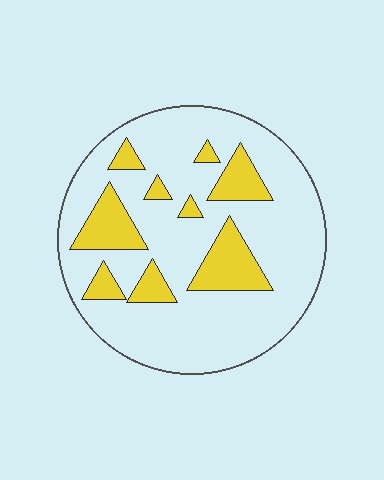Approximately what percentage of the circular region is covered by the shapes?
Approximately 20%.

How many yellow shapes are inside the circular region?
9.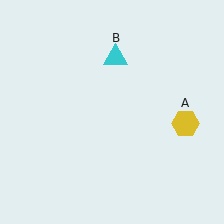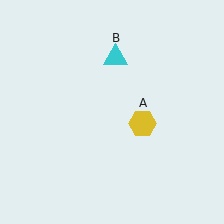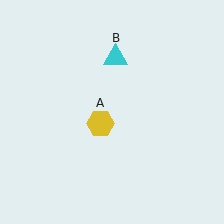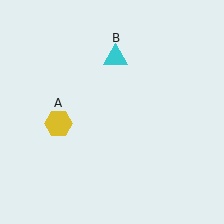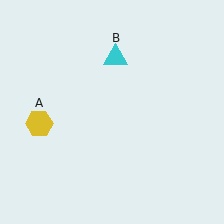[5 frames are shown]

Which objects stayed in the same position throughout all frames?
Cyan triangle (object B) remained stationary.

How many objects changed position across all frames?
1 object changed position: yellow hexagon (object A).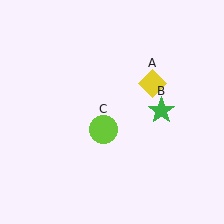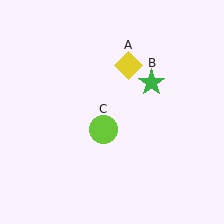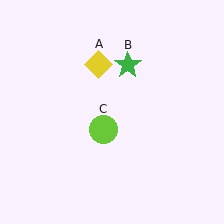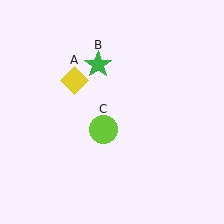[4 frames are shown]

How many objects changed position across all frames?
2 objects changed position: yellow diamond (object A), green star (object B).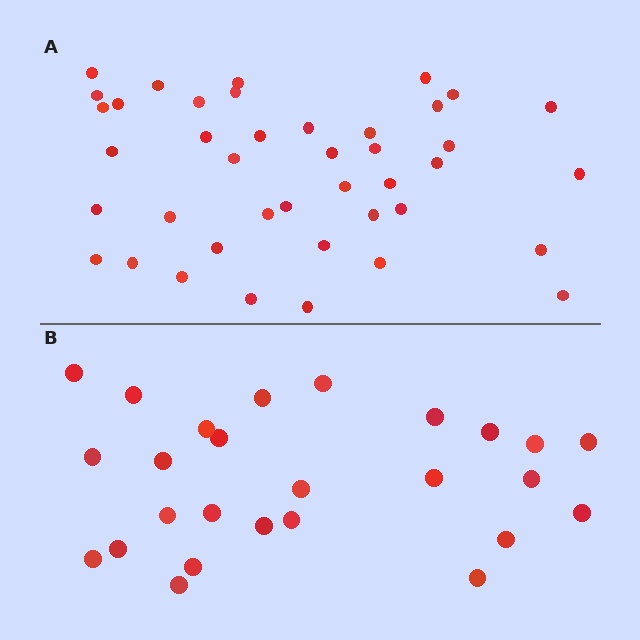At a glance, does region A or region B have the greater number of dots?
Region A (the top region) has more dots.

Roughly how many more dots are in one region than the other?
Region A has approximately 15 more dots than region B.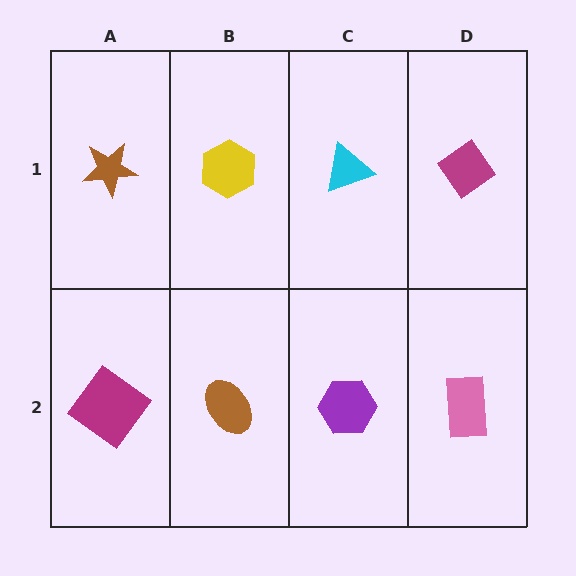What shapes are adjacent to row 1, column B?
A brown ellipse (row 2, column B), a brown star (row 1, column A), a cyan triangle (row 1, column C).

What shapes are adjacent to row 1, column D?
A pink rectangle (row 2, column D), a cyan triangle (row 1, column C).